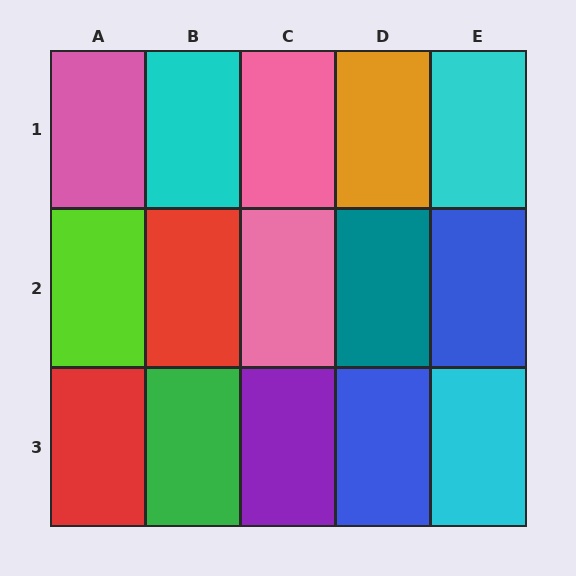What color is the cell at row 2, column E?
Blue.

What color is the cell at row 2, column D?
Teal.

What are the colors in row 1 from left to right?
Pink, cyan, pink, orange, cyan.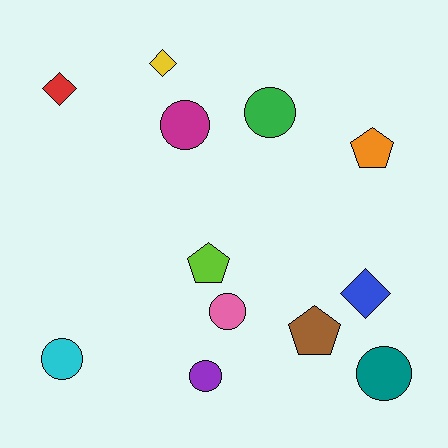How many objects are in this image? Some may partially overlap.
There are 12 objects.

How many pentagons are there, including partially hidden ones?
There are 3 pentagons.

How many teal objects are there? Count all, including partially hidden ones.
There is 1 teal object.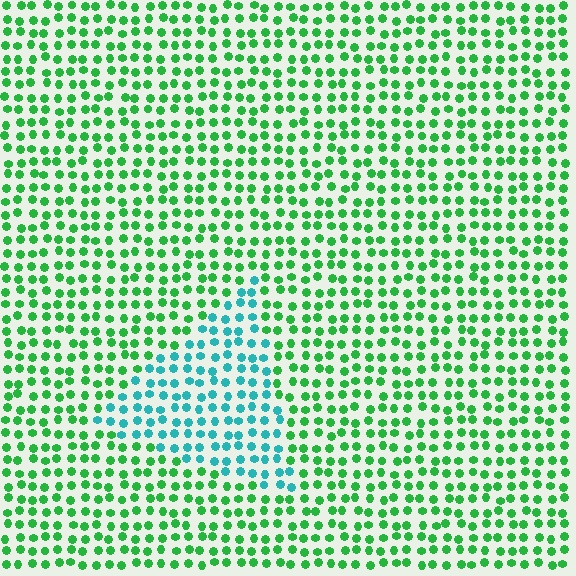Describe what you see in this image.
The image is filled with small green elements in a uniform arrangement. A triangle-shaped region is visible where the elements are tinted to a slightly different hue, forming a subtle color boundary.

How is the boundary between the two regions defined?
The boundary is defined purely by a slight shift in hue (about 49 degrees). Spacing, size, and orientation are identical on both sides.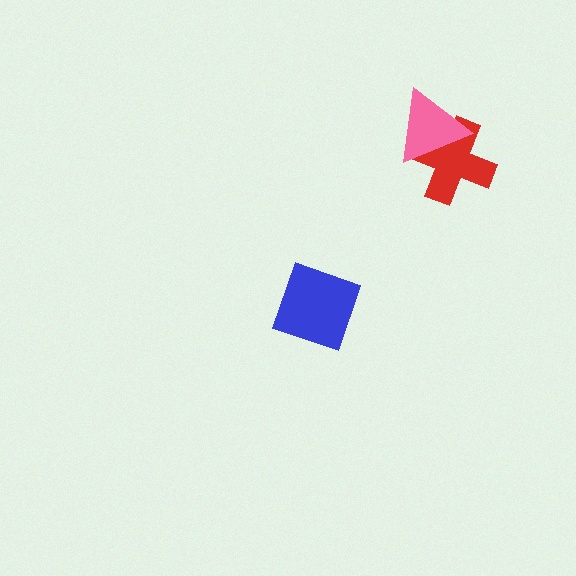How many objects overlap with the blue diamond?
0 objects overlap with the blue diamond.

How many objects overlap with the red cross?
1 object overlaps with the red cross.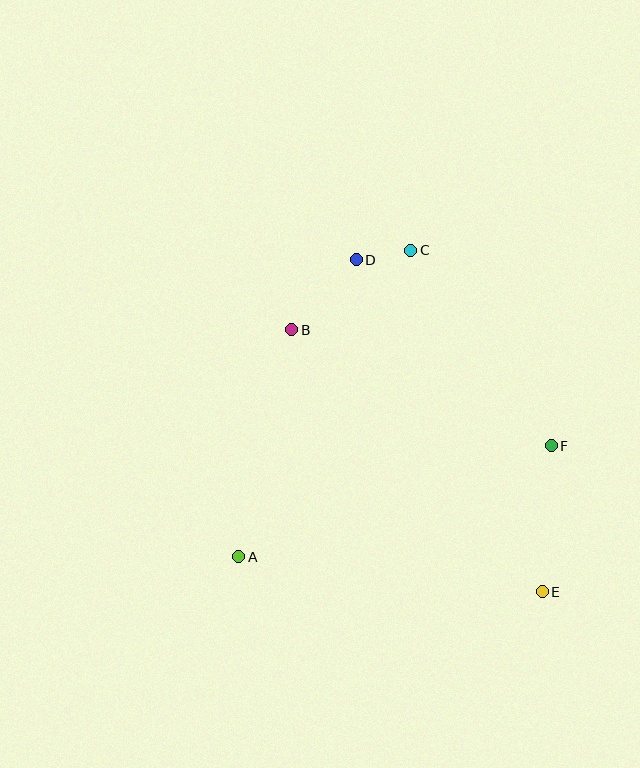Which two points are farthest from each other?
Points D and E are farthest from each other.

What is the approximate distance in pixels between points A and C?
The distance between A and C is approximately 352 pixels.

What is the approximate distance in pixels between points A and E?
The distance between A and E is approximately 305 pixels.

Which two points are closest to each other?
Points C and D are closest to each other.